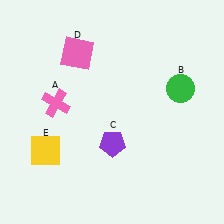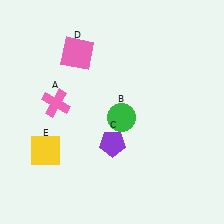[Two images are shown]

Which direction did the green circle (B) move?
The green circle (B) moved left.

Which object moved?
The green circle (B) moved left.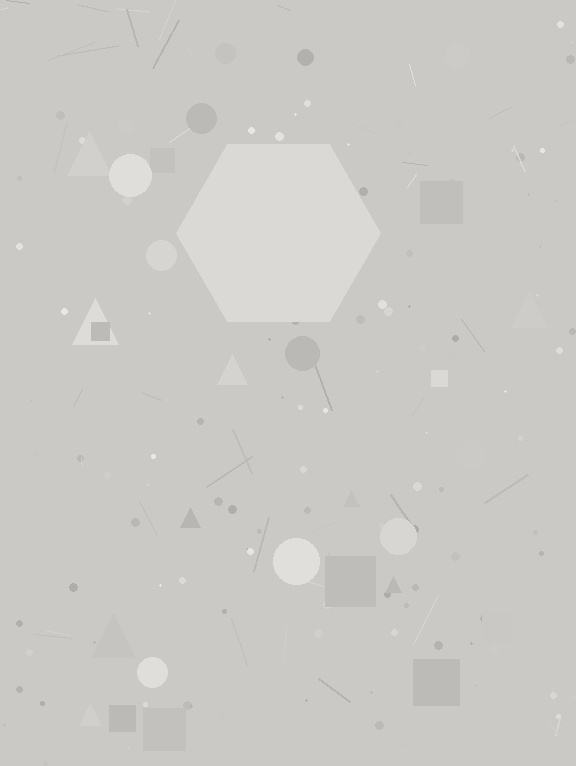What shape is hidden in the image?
A hexagon is hidden in the image.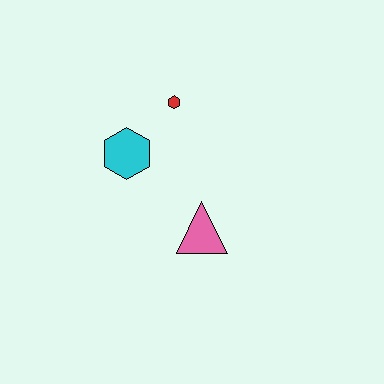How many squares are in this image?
There are no squares.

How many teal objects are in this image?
There are no teal objects.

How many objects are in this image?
There are 3 objects.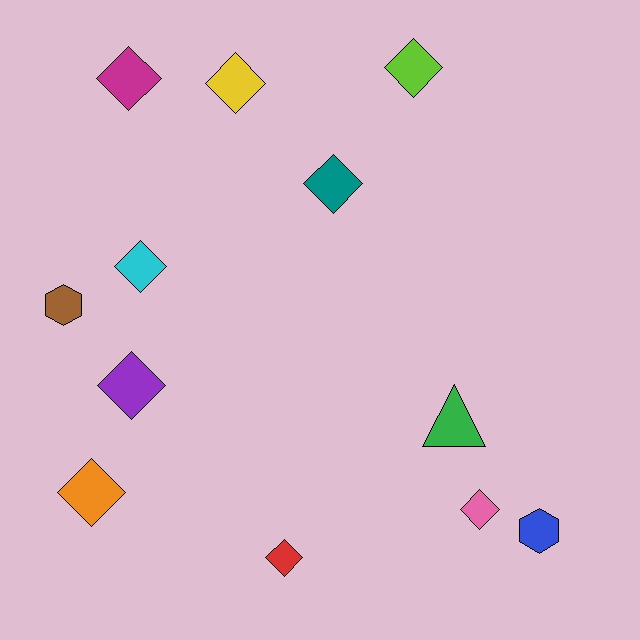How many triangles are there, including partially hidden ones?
There is 1 triangle.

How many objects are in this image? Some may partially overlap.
There are 12 objects.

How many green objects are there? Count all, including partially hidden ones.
There is 1 green object.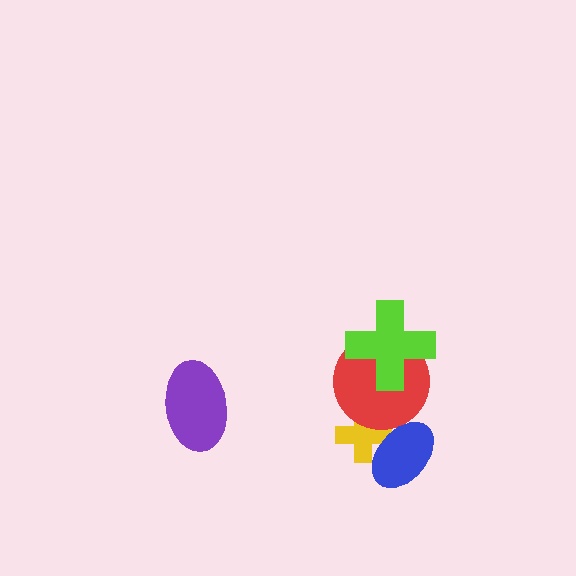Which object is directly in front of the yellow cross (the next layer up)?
The red circle is directly in front of the yellow cross.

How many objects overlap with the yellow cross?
2 objects overlap with the yellow cross.